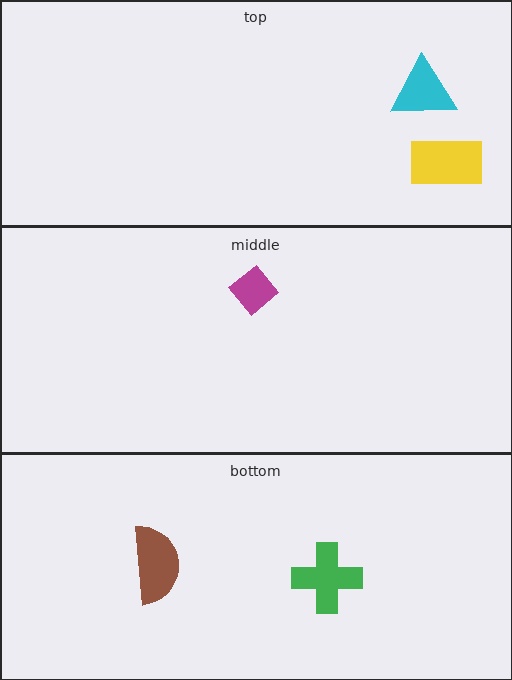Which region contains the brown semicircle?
The bottom region.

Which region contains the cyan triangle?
The top region.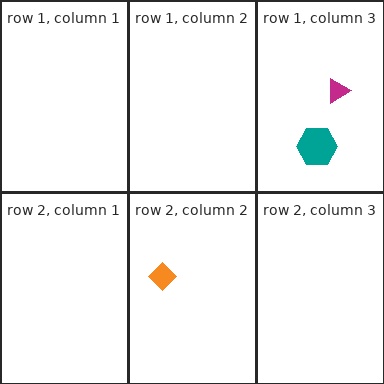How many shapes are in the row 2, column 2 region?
1.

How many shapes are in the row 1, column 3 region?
2.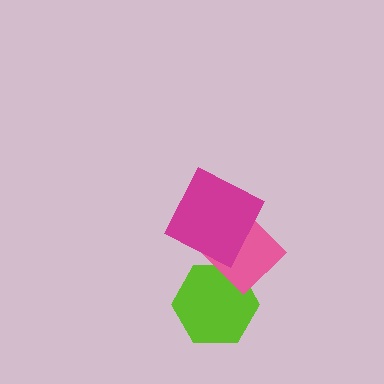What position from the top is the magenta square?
The magenta square is 1st from the top.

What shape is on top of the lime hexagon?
The pink diamond is on top of the lime hexagon.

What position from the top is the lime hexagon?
The lime hexagon is 3rd from the top.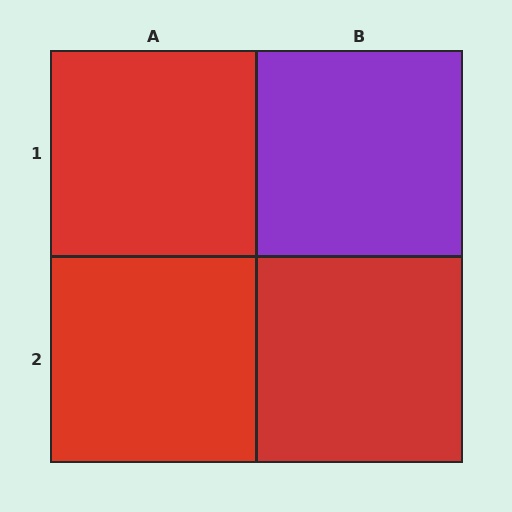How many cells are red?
3 cells are red.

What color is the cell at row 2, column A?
Red.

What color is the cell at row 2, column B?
Red.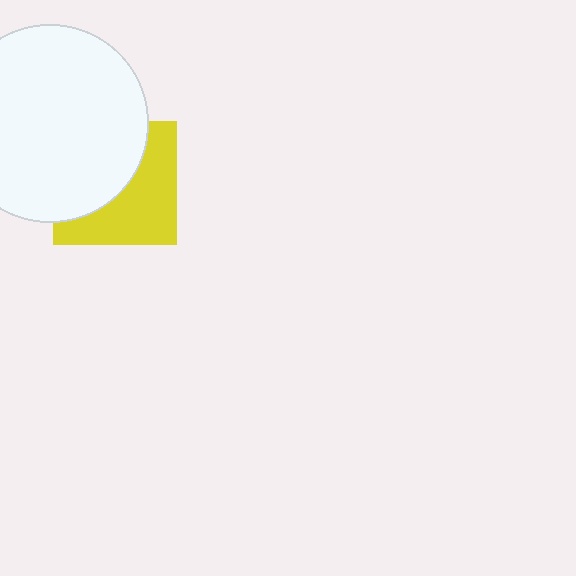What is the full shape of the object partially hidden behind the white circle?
The partially hidden object is a yellow square.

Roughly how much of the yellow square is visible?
About half of it is visible (roughly 51%).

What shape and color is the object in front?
The object in front is a white circle.